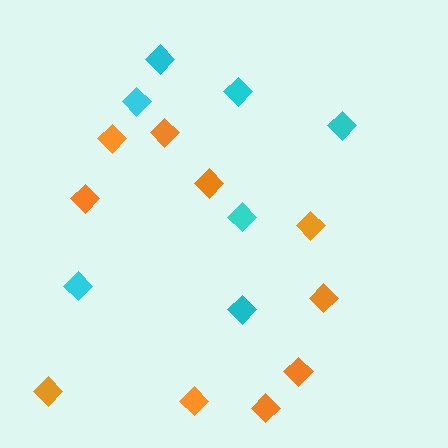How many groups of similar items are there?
There are 2 groups: one group of cyan diamonds (7) and one group of orange diamonds (10).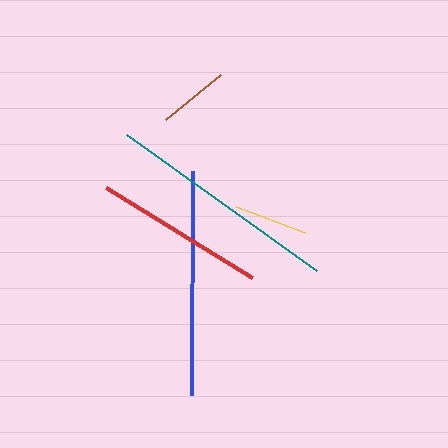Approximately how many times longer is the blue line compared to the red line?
The blue line is approximately 1.3 times the length of the red line.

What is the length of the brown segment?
The brown segment is approximately 70 pixels long.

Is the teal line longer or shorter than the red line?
The teal line is longer than the red line.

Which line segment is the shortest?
The brown line is the shortest at approximately 70 pixels.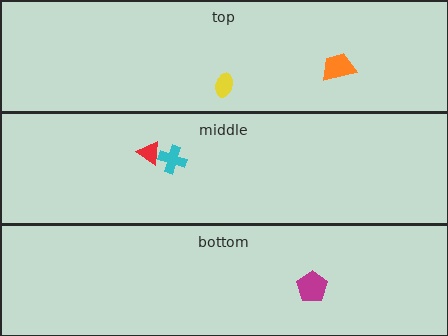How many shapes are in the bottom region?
1.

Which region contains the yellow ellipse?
The top region.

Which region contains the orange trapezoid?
The top region.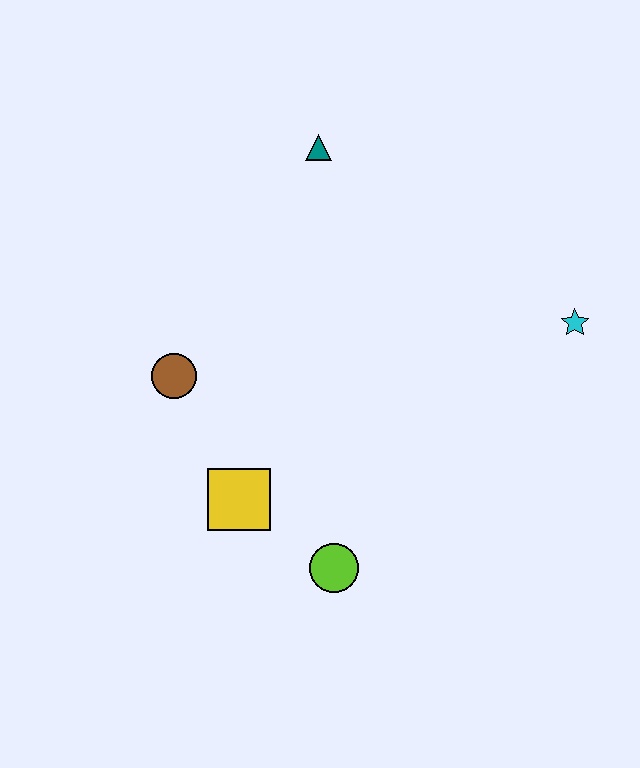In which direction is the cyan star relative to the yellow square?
The cyan star is to the right of the yellow square.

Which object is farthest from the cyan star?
The brown circle is farthest from the cyan star.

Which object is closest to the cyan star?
The teal triangle is closest to the cyan star.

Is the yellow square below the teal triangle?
Yes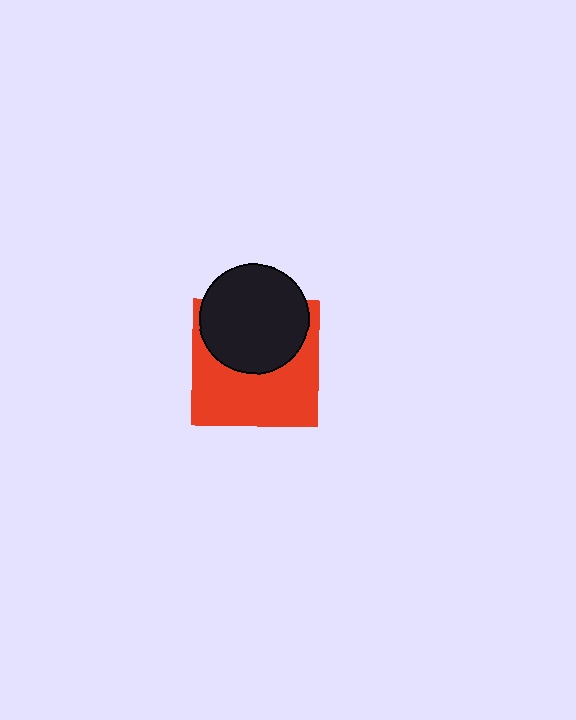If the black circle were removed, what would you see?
You would see the complete red square.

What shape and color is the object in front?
The object in front is a black circle.